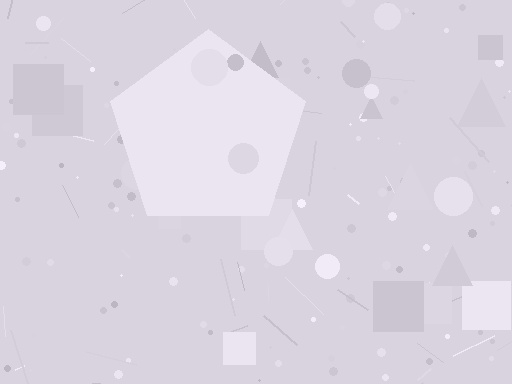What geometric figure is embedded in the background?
A pentagon is embedded in the background.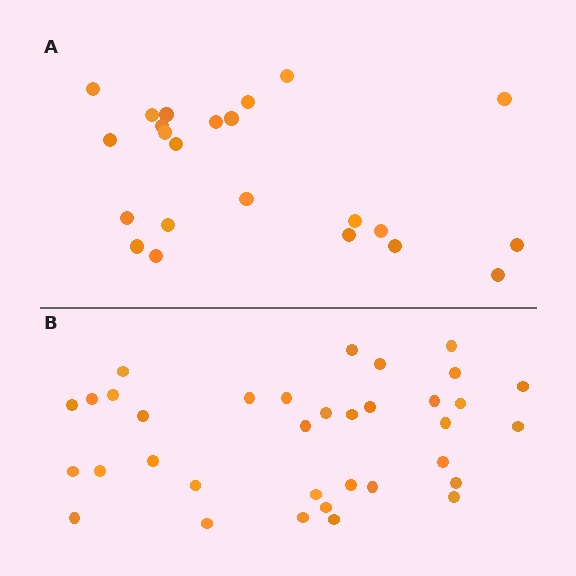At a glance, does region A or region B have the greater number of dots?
Region B (the bottom region) has more dots.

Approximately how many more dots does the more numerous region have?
Region B has roughly 12 or so more dots than region A.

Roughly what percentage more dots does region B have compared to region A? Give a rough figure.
About 50% more.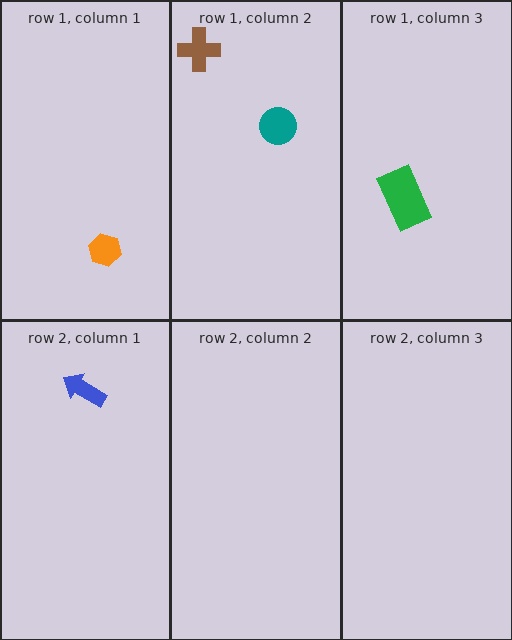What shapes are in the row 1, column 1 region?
The orange hexagon.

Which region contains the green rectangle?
The row 1, column 3 region.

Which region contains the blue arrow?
The row 2, column 1 region.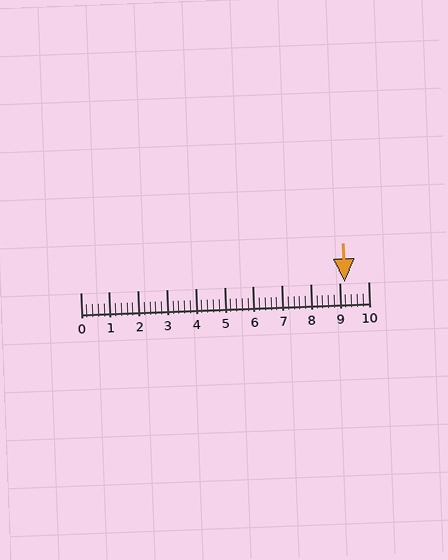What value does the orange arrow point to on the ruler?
The orange arrow points to approximately 9.2.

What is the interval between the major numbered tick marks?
The major tick marks are spaced 1 units apart.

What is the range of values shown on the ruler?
The ruler shows values from 0 to 10.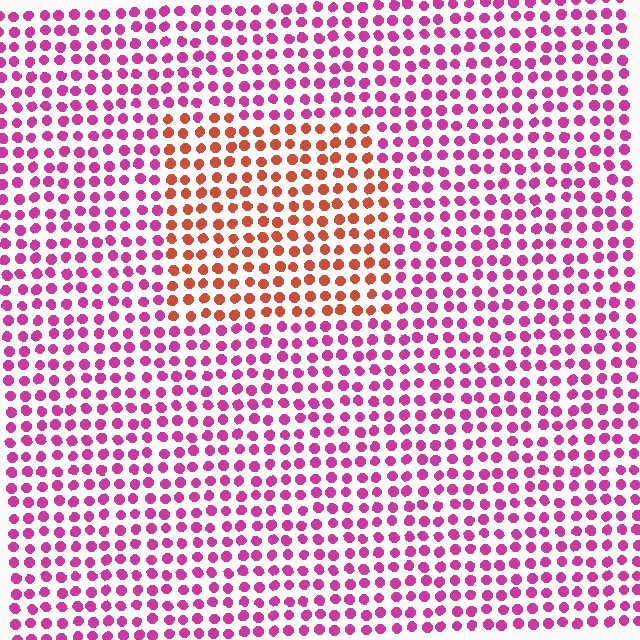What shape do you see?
I see a rectangle.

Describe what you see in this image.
The image is filled with small magenta elements in a uniform arrangement. A rectangle-shaped region is visible where the elements are tinted to a slightly different hue, forming a subtle color boundary.